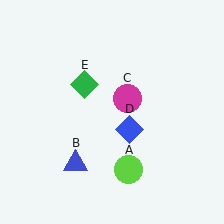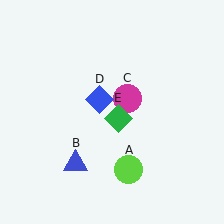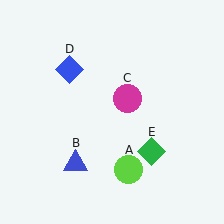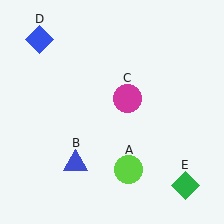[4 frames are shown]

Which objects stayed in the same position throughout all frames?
Lime circle (object A) and blue triangle (object B) and magenta circle (object C) remained stationary.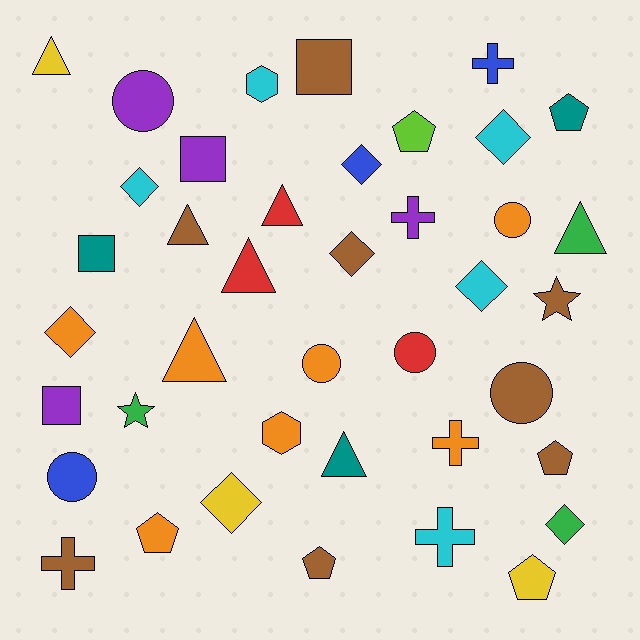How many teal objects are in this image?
There are 3 teal objects.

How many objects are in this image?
There are 40 objects.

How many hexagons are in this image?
There are 2 hexagons.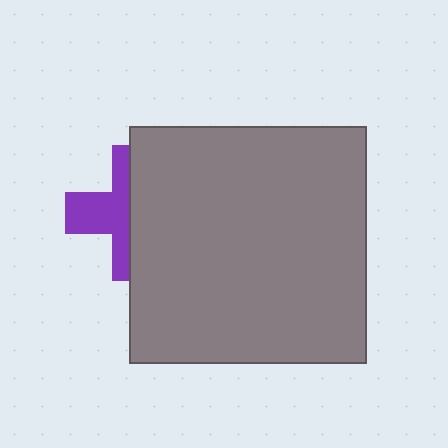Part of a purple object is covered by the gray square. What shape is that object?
It is a cross.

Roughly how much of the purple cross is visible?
About half of it is visible (roughly 45%).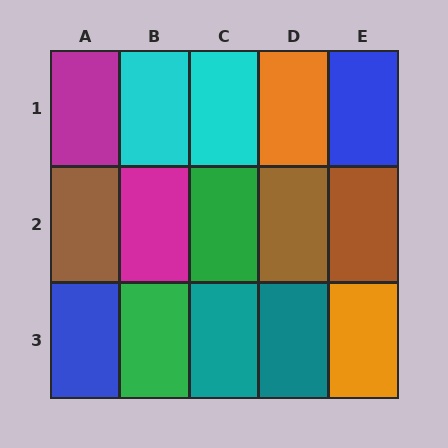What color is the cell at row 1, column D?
Orange.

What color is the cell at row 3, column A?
Blue.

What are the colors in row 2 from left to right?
Brown, magenta, green, brown, brown.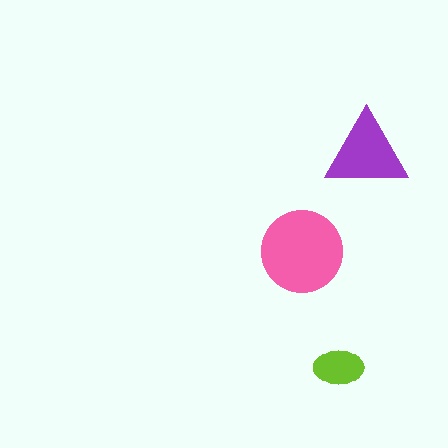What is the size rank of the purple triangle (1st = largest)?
2nd.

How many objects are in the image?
There are 3 objects in the image.